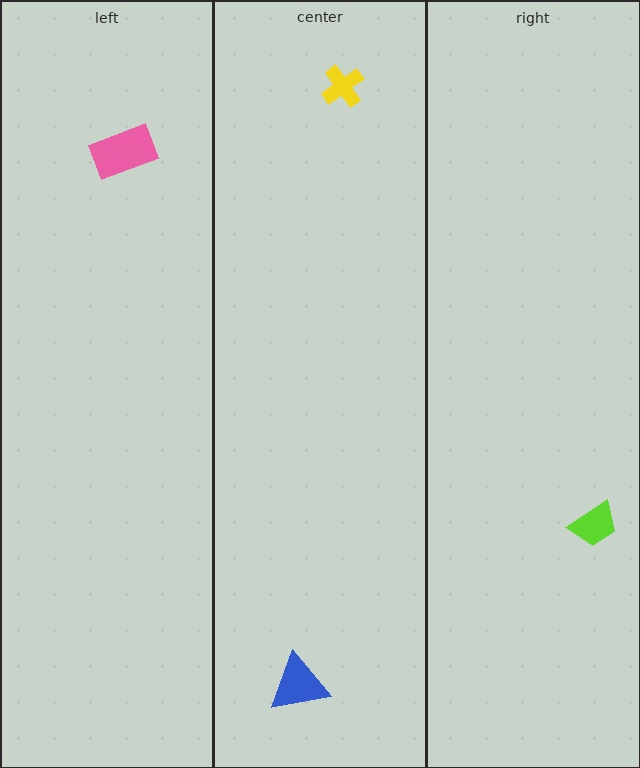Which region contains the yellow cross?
The center region.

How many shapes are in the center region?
2.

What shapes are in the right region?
The lime trapezoid.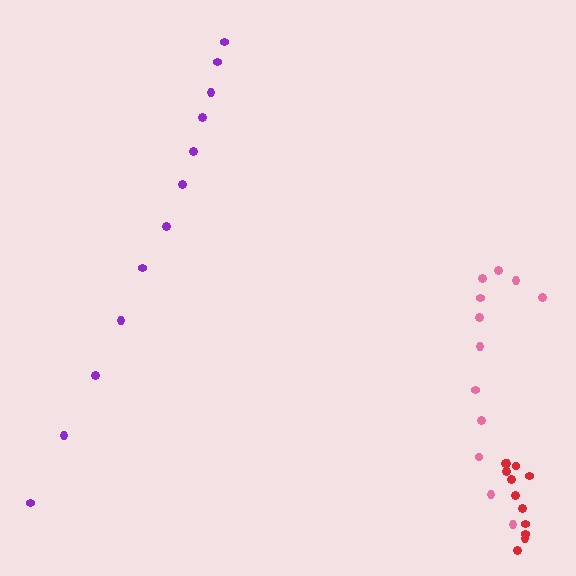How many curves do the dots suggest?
There are 3 distinct paths.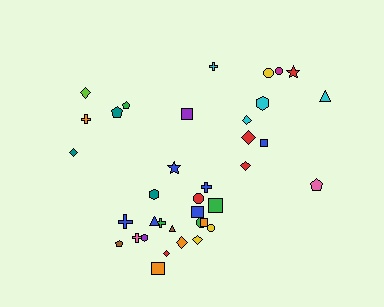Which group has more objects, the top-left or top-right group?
The top-right group.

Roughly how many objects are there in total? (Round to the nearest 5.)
Roughly 35 objects in total.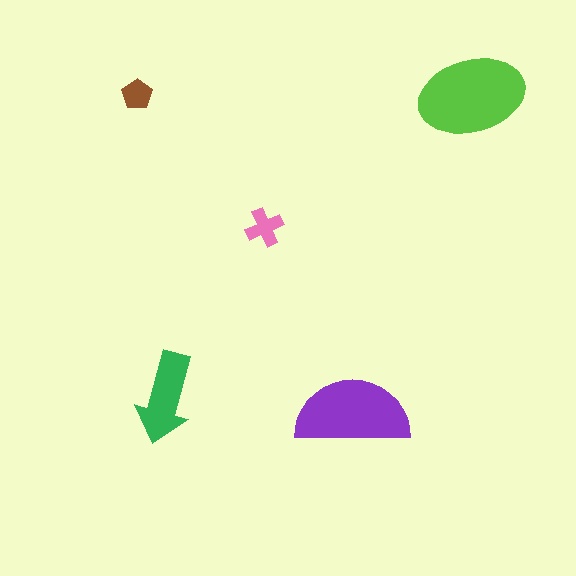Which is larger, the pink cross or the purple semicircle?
The purple semicircle.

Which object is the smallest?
The brown pentagon.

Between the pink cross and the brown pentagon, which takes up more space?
The pink cross.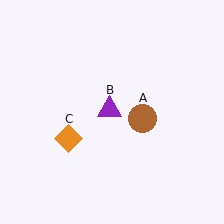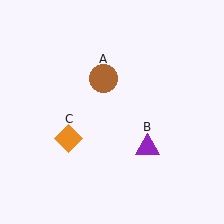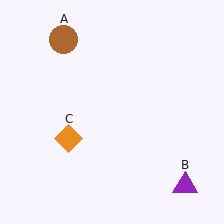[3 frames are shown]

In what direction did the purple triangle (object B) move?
The purple triangle (object B) moved down and to the right.